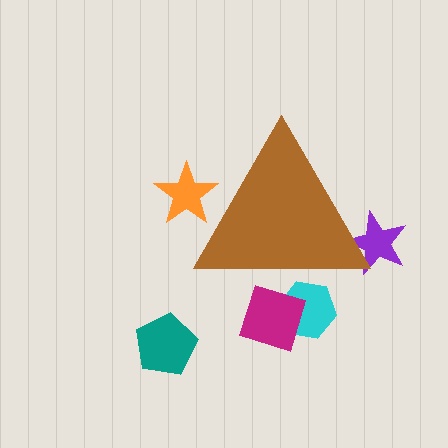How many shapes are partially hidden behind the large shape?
4 shapes are partially hidden.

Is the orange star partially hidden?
Yes, the orange star is partially hidden behind the brown triangle.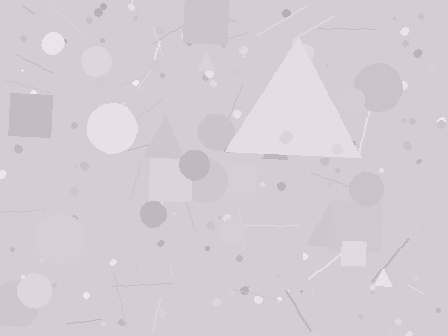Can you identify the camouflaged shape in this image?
The camouflaged shape is a triangle.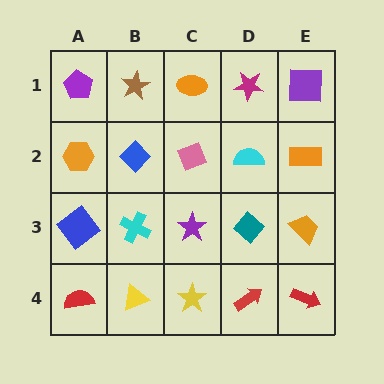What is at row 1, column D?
A magenta star.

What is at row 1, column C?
An orange ellipse.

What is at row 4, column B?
A yellow triangle.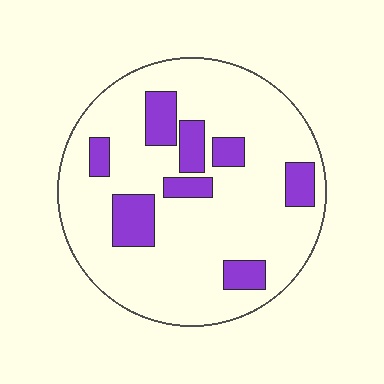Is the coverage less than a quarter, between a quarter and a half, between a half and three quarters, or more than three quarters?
Less than a quarter.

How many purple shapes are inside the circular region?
8.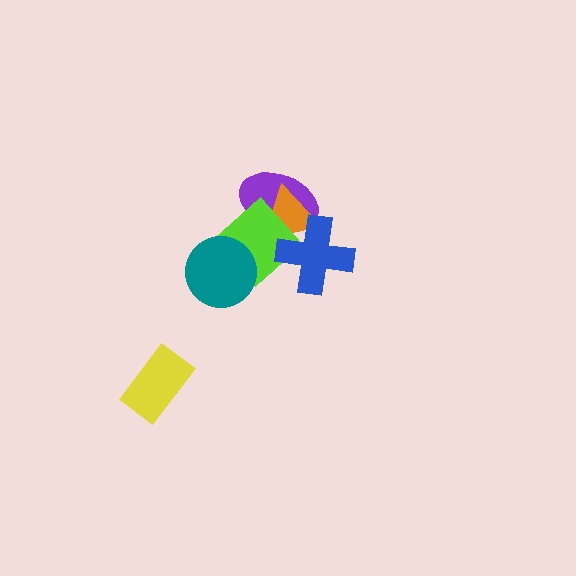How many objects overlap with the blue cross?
3 objects overlap with the blue cross.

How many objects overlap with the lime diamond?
4 objects overlap with the lime diamond.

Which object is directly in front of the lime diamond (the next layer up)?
The teal circle is directly in front of the lime diamond.